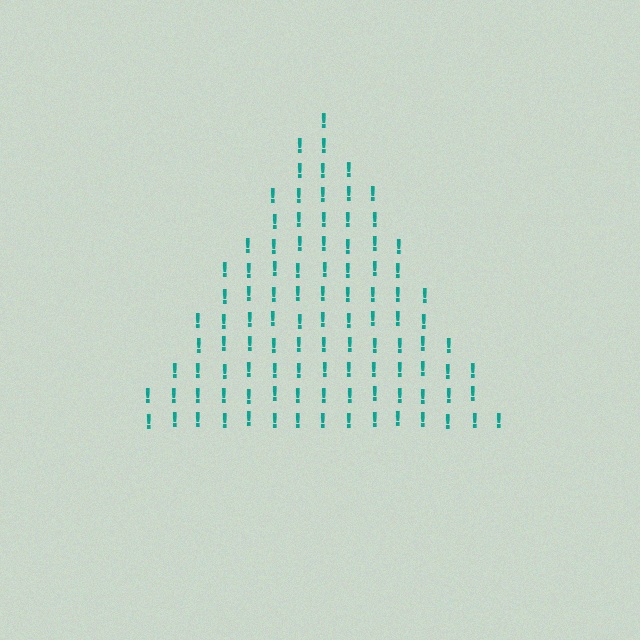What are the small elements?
The small elements are exclamation marks.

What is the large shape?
The large shape is a triangle.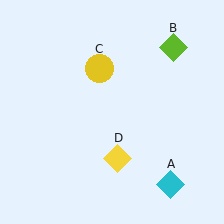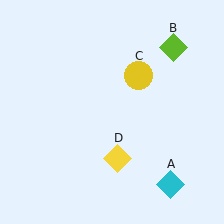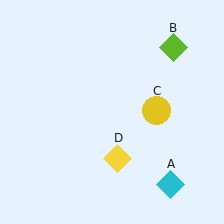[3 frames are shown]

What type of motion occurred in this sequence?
The yellow circle (object C) rotated clockwise around the center of the scene.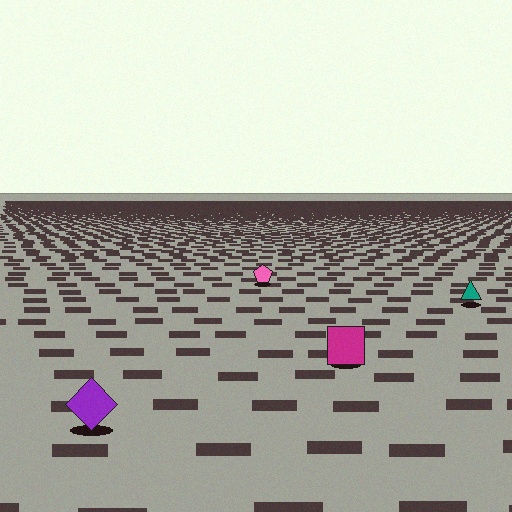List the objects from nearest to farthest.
From nearest to farthest: the purple diamond, the magenta square, the teal triangle, the pink pentagon.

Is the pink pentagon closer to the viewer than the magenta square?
No. The magenta square is closer — you can tell from the texture gradient: the ground texture is coarser near it.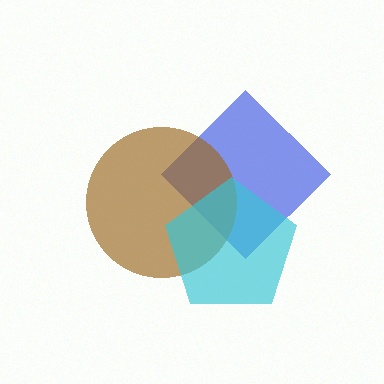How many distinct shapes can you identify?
There are 3 distinct shapes: a blue diamond, a brown circle, a cyan pentagon.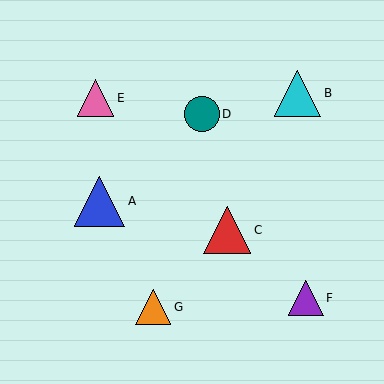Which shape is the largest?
The blue triangle (labeled A) is the largest.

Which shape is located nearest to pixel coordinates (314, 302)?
The purple triangle (labeled F) at (306, 298) is nearest to that location.